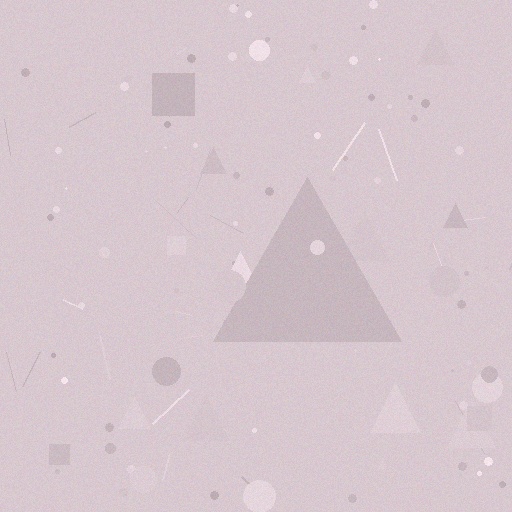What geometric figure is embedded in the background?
A triangle is embedded in the background.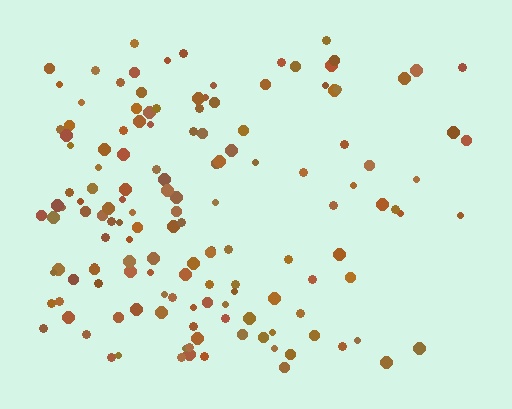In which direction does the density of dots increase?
From right to left, with the left side densest.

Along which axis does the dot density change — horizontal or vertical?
Horizontal.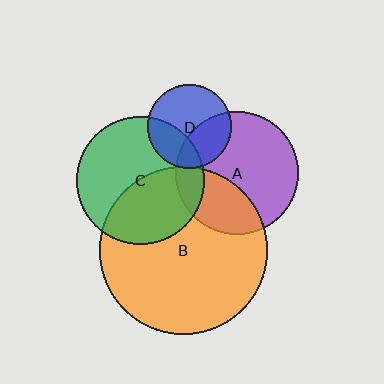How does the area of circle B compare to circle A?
Approximately 1.9 times.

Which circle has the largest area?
Circle B (orange).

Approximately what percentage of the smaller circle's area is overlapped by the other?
Approximately 35%.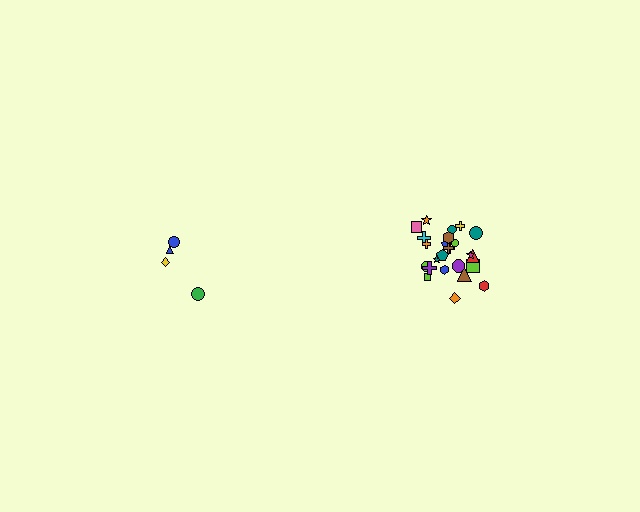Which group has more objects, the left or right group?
The right group.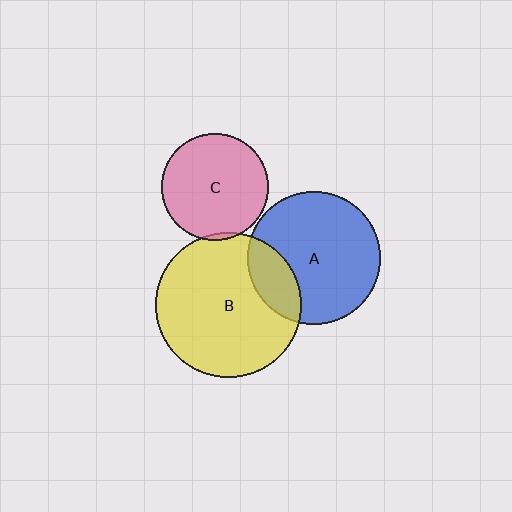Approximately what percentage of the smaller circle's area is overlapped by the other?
Approximately 20%.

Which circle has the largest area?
Circle B (yellow).